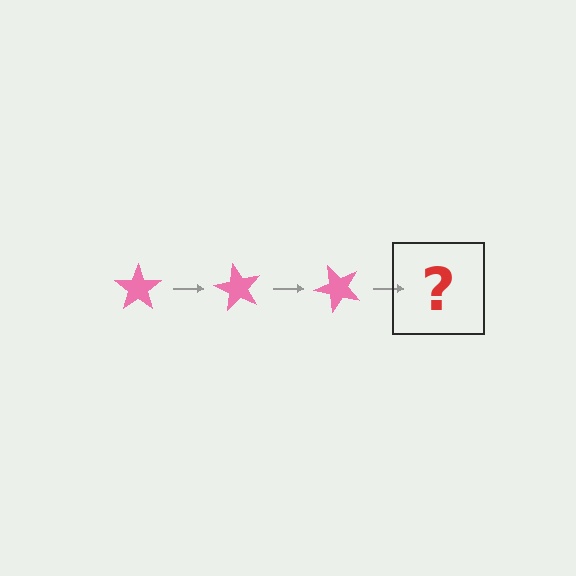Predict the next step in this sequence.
The next step is a pink star rotated 180 degrees.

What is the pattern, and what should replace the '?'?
The pattern is that the star rotates 60 degrees each step. The '?' should be a pink star rotated 180 degrees.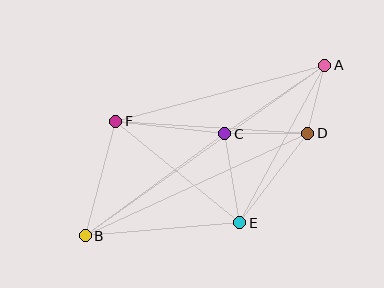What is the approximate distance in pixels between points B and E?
The distance between B and E is approximately 155 pixels.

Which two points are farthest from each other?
Points A and B are farthest from each other.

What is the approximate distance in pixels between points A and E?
The distance between A and E is approximately 179 pixels.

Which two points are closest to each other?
Points A and D are closest to each other.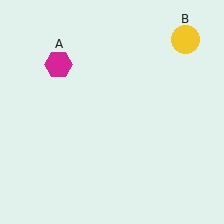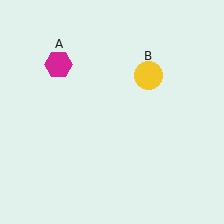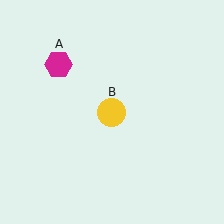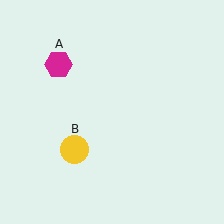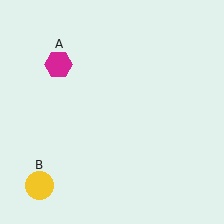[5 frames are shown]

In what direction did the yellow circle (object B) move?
The yellow circle (object B) moved down and to the left.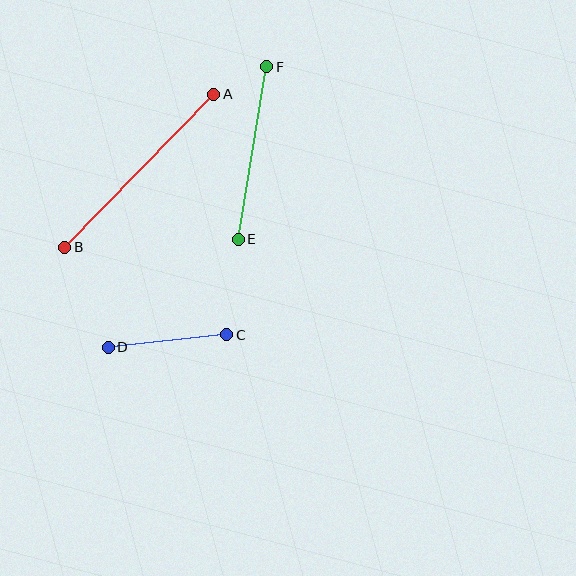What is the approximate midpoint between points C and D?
The midpoint is at approximately (167, 341) pixels.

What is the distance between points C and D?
The distance is approximately 119 pixels.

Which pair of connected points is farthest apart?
Points A and B are farthest apart.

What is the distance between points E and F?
The distance is approximately 175 pixels.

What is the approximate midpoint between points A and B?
The midpoint is at approximately (139, 171) pixels.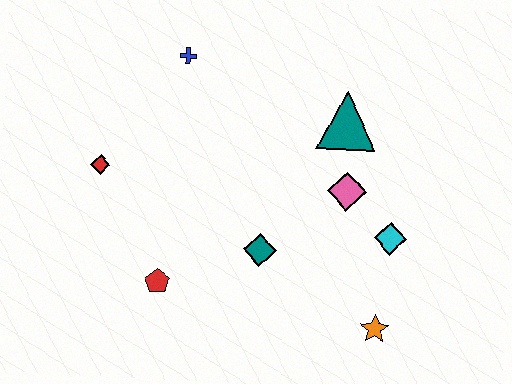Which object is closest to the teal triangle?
The pink diamond is closest to the teal triangle.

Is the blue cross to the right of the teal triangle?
No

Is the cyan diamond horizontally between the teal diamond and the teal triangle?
No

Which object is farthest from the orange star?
The blue cross is farthest from the orange star.